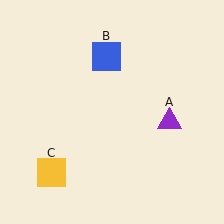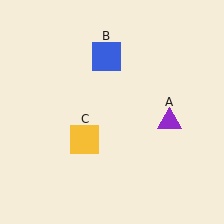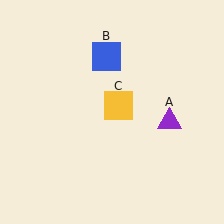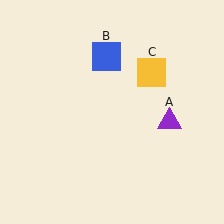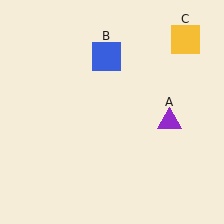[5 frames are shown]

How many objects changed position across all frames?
1 object changed position: yellow square (object C).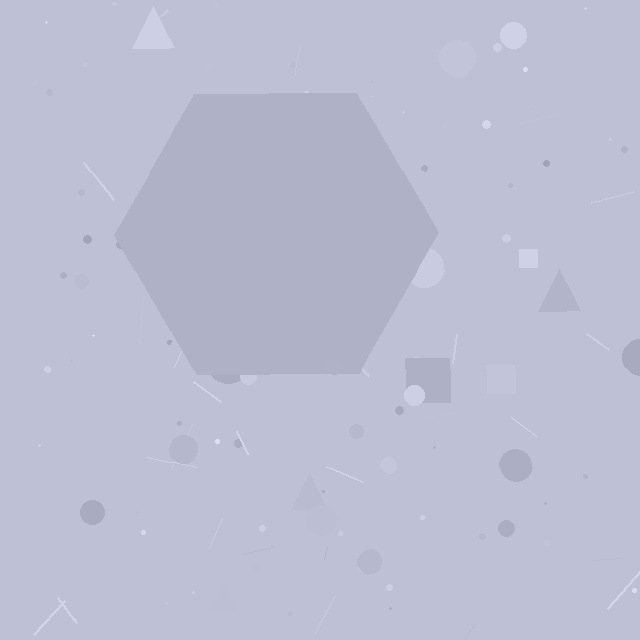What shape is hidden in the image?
A hexagon is hidden in the image.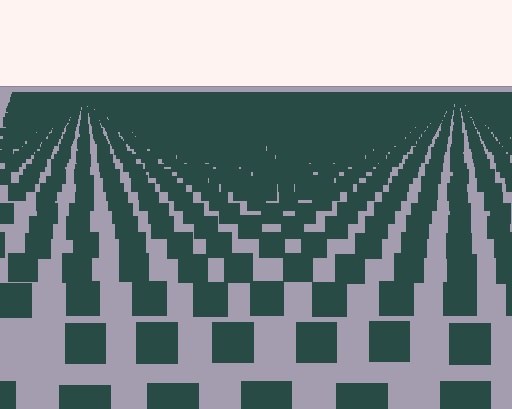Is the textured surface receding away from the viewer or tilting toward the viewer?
The surface is receding away from the viewer. Texture elements get smaller and denser toward the top.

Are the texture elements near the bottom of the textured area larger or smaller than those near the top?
Larger. Near the bottom, elements are closer to the viewer and appear at a bigger on-screen size.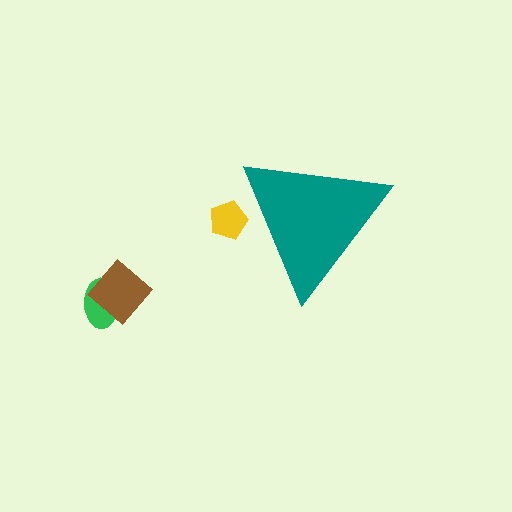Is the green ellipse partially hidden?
No, the green ellipse is fully visible.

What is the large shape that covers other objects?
A teal triangle.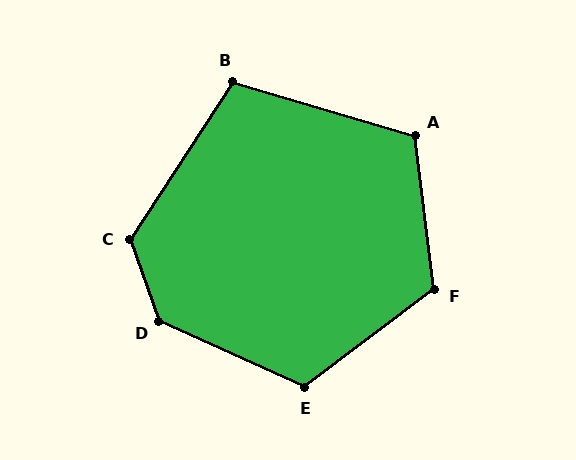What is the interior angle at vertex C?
Approximately 128 degrees (obtuse).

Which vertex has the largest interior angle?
D, at approximately 134 degrees.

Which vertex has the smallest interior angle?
B, at approximately 107 degrees.